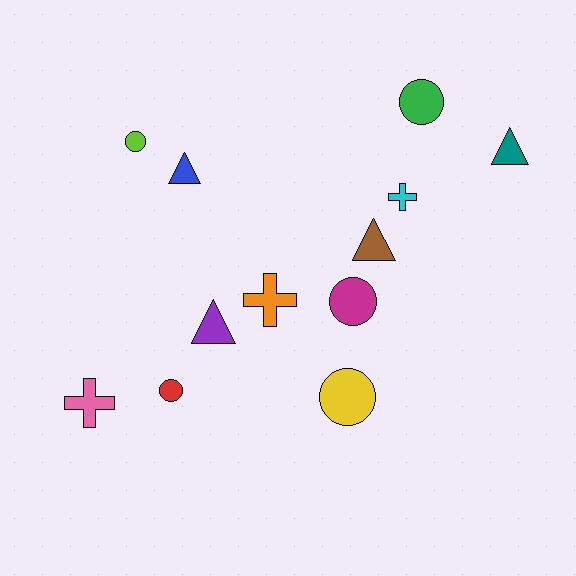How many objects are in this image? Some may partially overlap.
There are 12 objects.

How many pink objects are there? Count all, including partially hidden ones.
There is 1 pink object.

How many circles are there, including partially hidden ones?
There are 5 circles.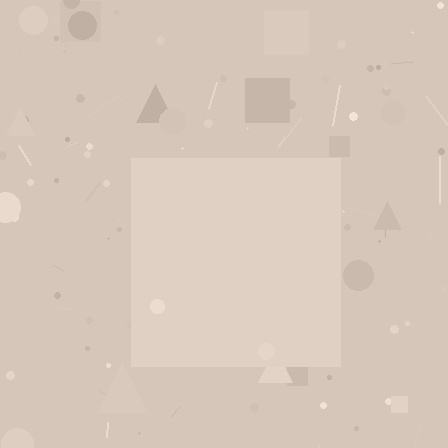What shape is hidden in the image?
A square is hidden in the image.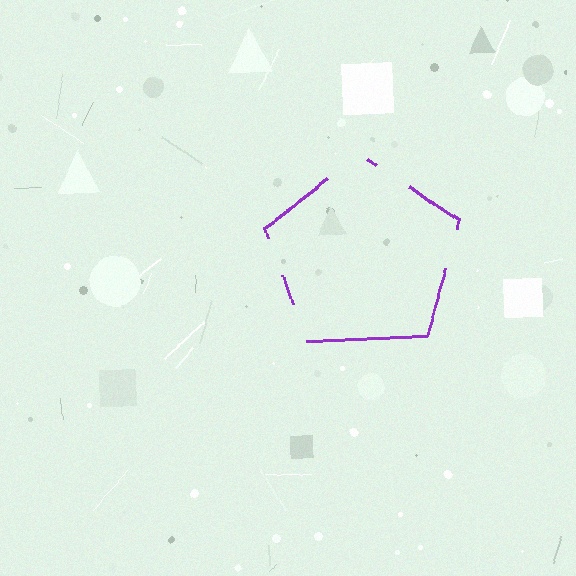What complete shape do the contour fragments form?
The contour fragments form a pentagon.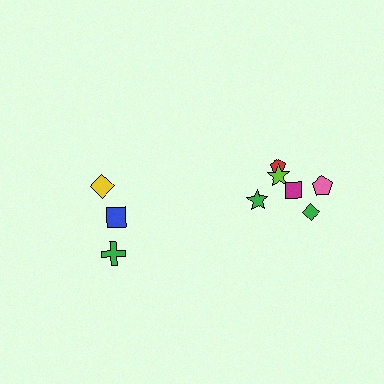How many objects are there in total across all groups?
There are 9 objects.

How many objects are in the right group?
There are 6 objects.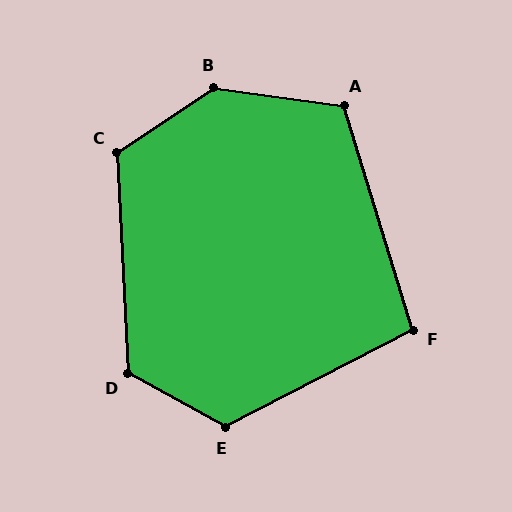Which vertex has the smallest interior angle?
F, at approximately 100 degrees.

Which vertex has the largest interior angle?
B, at approximately 138 degrees.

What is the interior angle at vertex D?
Approximately 122 degrees (obtuse).